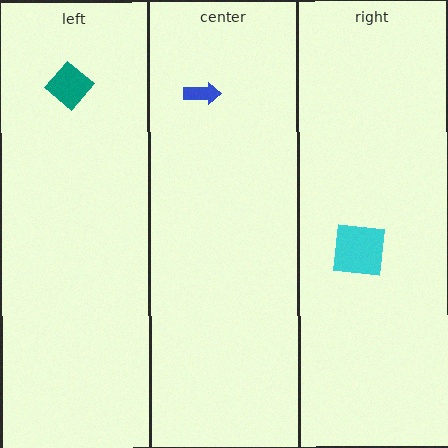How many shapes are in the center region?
1.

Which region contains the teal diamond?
The left region.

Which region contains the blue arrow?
The center region.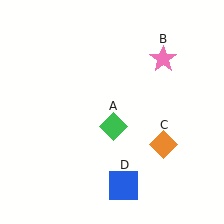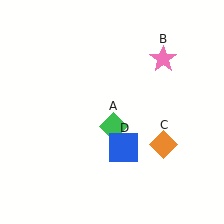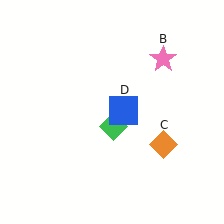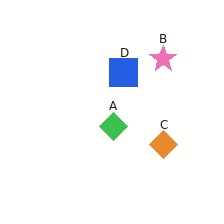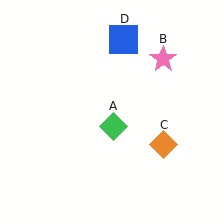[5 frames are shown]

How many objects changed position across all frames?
1 object changed position: blue square (object D).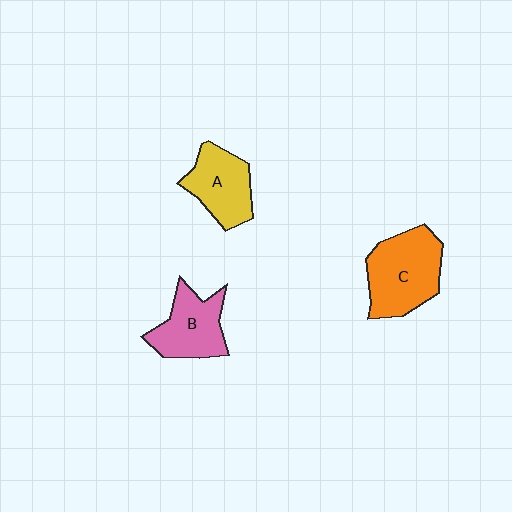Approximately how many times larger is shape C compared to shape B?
Approximately 1.3 times.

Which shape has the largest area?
Shape C (orange).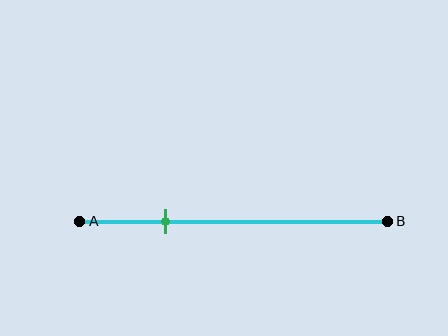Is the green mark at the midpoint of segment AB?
No, the mark is at about 30% from A, not at the 50% midpoint.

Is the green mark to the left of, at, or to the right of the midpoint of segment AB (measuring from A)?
The green mark is to the left of the midpoint of segment AB.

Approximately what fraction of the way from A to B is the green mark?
The green mark is approximately 30% of the way from A to B.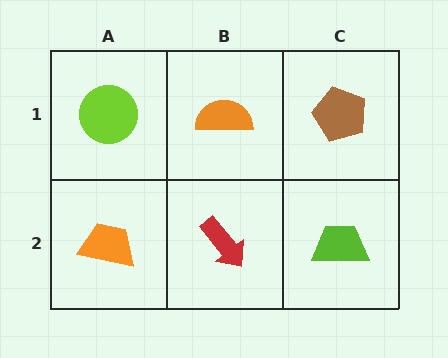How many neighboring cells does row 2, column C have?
2.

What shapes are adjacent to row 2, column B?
An orange semicircle (row 1, column B), an orange trapezoid (row 2, column A), a lime trapezoid (row 2, column C).